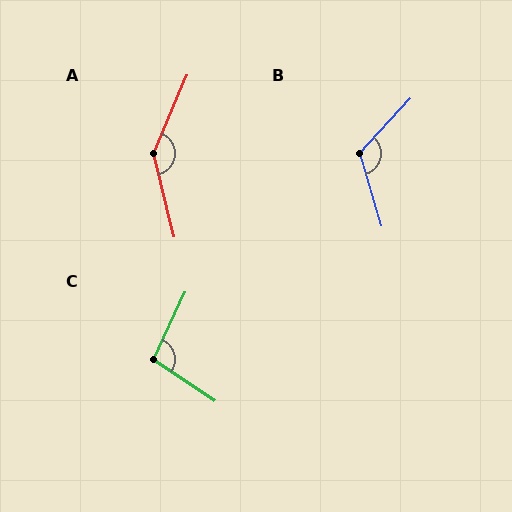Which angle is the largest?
A, at approximately 143 degrees.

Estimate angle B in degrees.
Approximately 120 degrees.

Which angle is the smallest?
C, at approximately 99 degrees.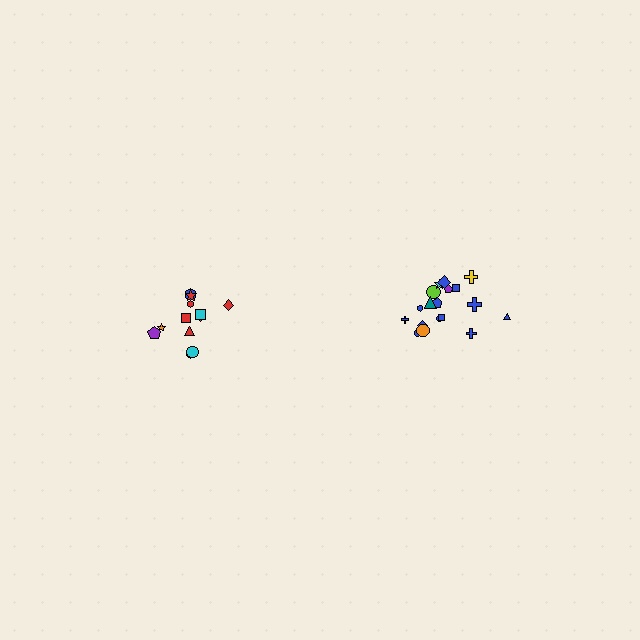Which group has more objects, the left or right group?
The right group.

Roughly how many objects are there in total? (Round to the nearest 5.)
Roughly 30 objects in total.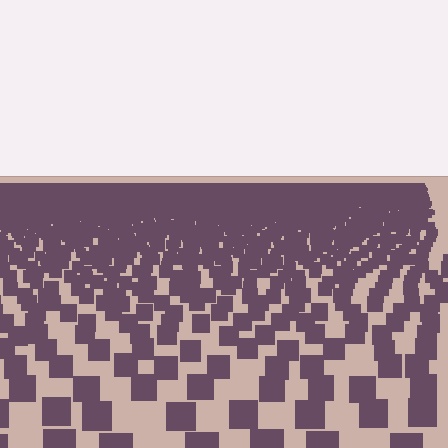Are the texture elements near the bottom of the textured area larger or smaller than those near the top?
Larger. Near the bottom, elements are closer to the viewer and appear at a bigger on-screen size.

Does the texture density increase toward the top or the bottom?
Density increases toward the top.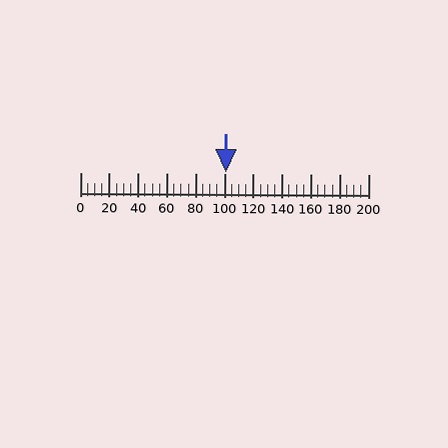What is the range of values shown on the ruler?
The ruler shows values from 0 to 200.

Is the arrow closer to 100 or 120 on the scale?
The arrow is closer to 100.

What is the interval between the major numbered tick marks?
The major tick marks are spaced 20 units apart.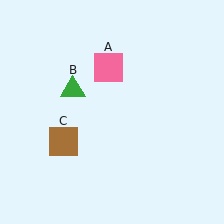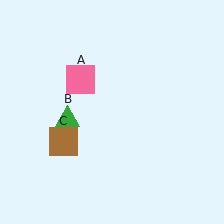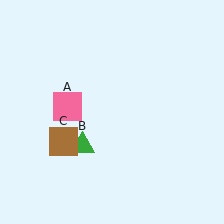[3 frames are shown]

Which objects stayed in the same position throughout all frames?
Brown square (object C) remained stationary.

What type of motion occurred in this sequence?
The pink square (object A), green triangle (object B) rotated counterclockwise around the center of the scene.